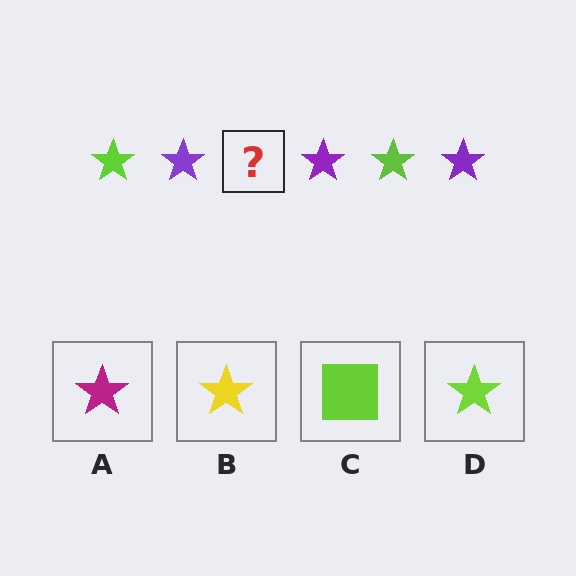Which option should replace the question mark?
Option D.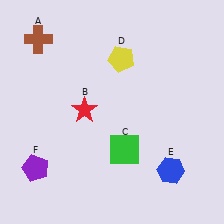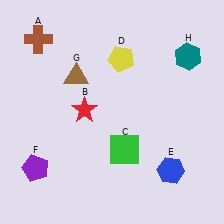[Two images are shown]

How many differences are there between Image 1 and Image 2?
There are 2 differences between the two images.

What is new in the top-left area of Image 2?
A brown triangle (G) was added in the top-left area of Image 2.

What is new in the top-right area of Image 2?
A teal hexagon (H) was added in the top-right area of Image 2.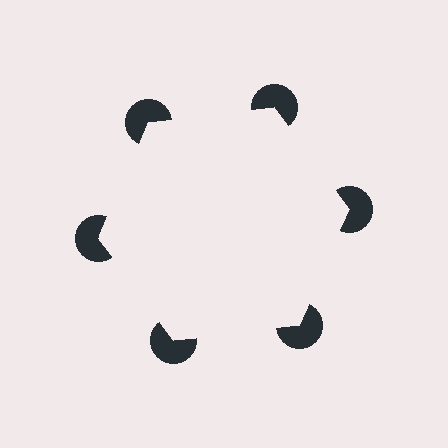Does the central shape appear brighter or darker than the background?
It typically appears slightly brighter than the background, even though no actual brightness change is drawn.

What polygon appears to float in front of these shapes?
An illusory hexagon — its edges are inferred from the aligned wedge cuts in the pac-man discs, not physically drawn.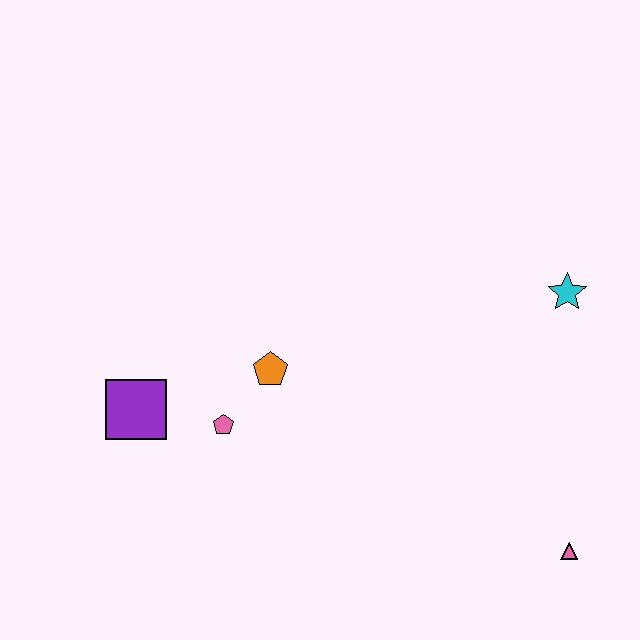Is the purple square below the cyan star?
Yes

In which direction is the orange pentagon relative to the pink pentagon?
The orange pentagon is above the pink pentagon.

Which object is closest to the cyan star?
The pink triangle is closest to the cyan star.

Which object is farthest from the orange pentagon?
The pink triangle is farthest from the orange pentagon.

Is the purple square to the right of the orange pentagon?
No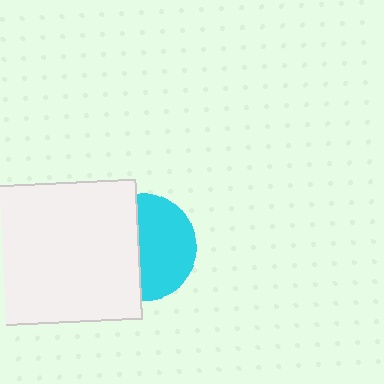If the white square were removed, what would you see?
You would see the complete cyan circle.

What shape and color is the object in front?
The object in front is a white square.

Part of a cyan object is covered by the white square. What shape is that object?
It is a circle.